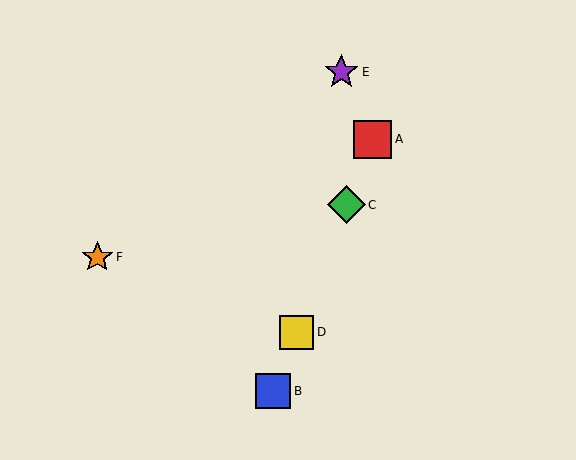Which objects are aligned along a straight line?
Objects A, B, C, D are aligned along a straight line.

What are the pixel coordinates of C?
Object C is at (347, 205).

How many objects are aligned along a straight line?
4 objects (A, B, C, D) are aligned along a straight line.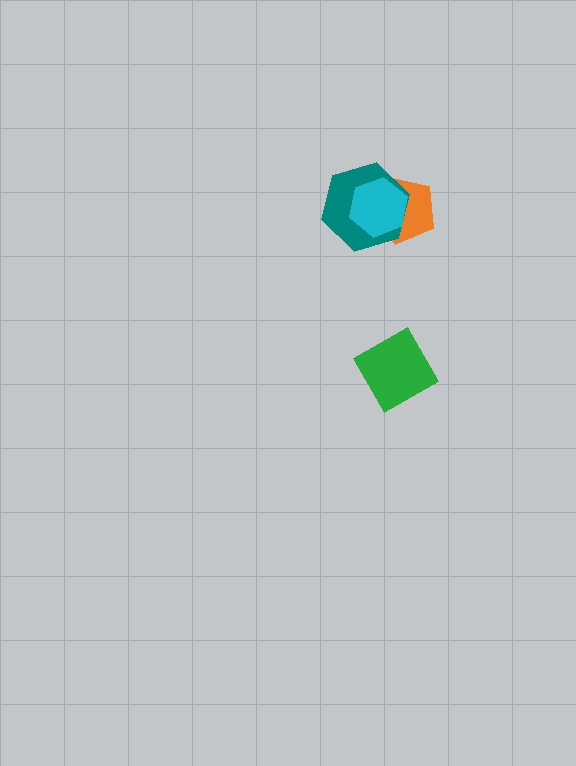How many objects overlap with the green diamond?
0 objects overlap with the green diamond.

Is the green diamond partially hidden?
No, no other shape covers it.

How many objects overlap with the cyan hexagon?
2 objects overlap with the cyan hexagon.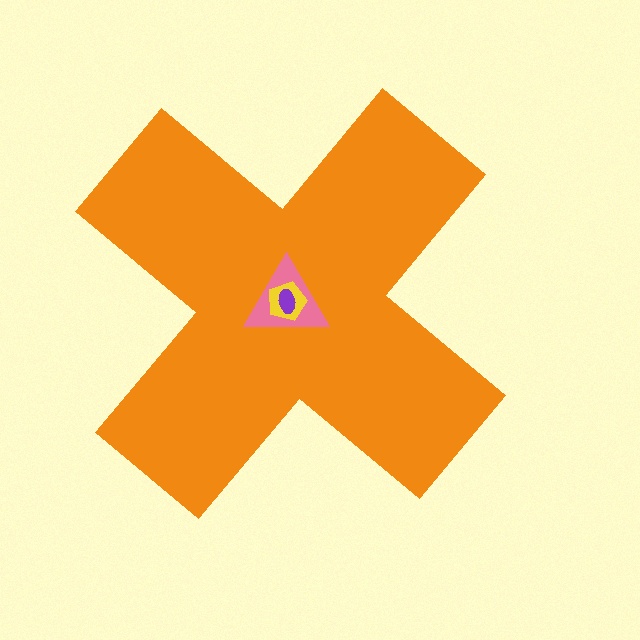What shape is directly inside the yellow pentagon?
The purple ellipse.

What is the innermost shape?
The purple ellipse.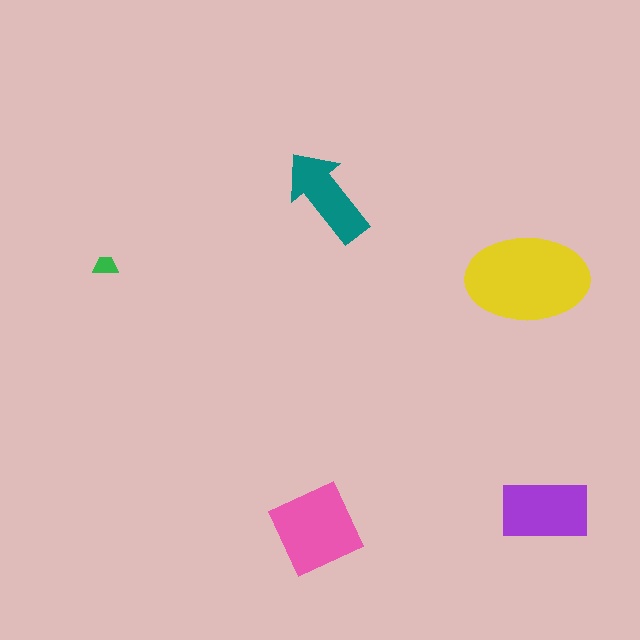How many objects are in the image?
There are 5 objects in the image.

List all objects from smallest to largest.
The green trapezoid, the teal arrow, the purple rectangle, the pink square, the yellow ellipse.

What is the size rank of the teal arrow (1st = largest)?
4th.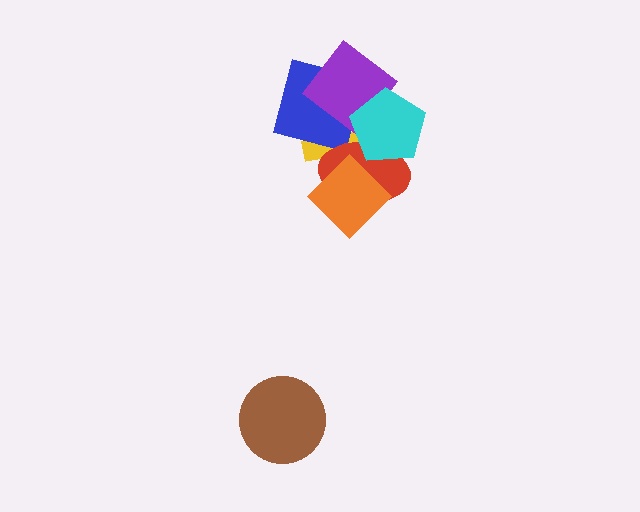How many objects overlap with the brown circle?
0 objects overlap with the brown circle.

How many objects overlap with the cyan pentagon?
3 objects overlap with the cyan pentagon.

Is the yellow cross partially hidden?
Yes, it is partially covered by another shape.